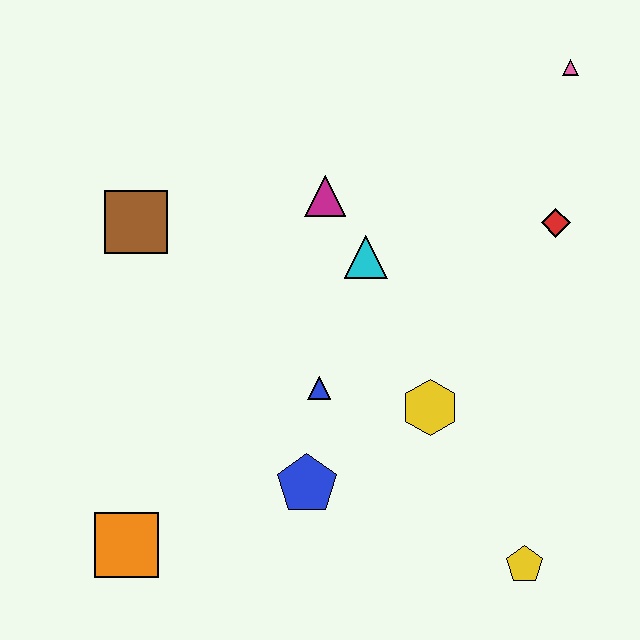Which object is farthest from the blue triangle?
The pink triangle is farthest from the blue triangle.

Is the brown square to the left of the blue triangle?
Yes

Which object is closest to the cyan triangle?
The magenta triangle is closest to the cyan triangle.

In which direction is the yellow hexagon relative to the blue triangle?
The yellow hexagon is to the right of the blue triangle.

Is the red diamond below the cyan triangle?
No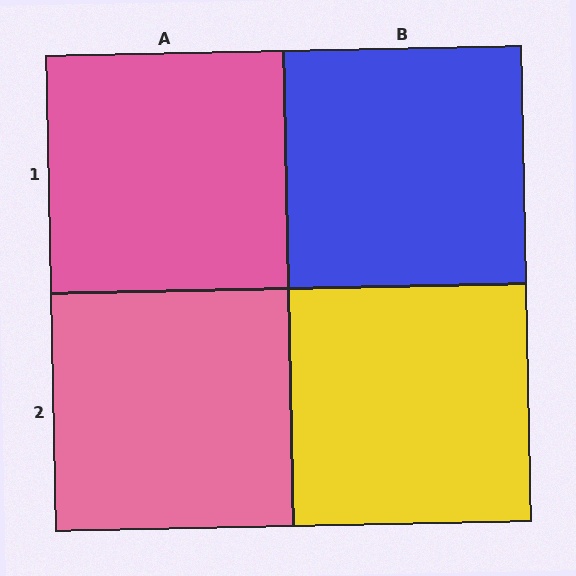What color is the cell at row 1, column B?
Blue.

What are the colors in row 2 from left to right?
Pink, yellow.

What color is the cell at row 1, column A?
Pink.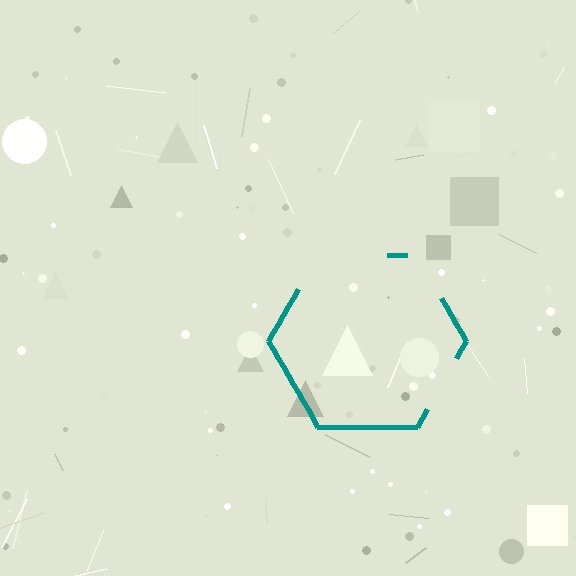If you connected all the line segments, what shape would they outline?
They would outline a hexagon.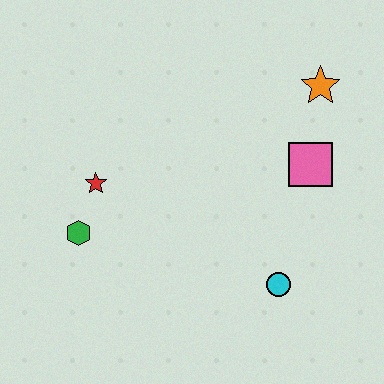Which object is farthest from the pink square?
The green hexagon is farthest from the pink square.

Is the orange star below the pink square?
No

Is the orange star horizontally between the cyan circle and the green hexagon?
No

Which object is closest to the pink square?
The orange star is closest to the pink square.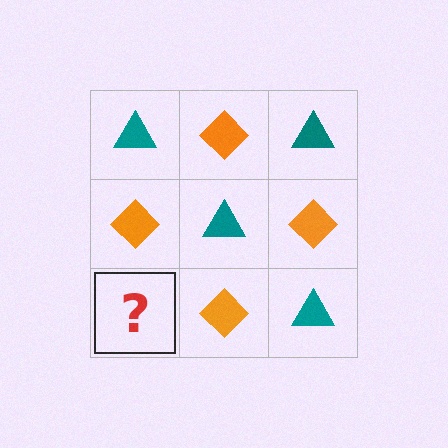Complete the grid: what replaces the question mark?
The question mark should be replaced with a teal triangle.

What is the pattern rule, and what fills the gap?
The rule is that it alternates teal triangle and orange diamond in a checkerboard pattern. The gap should be filled with a teal triangle.